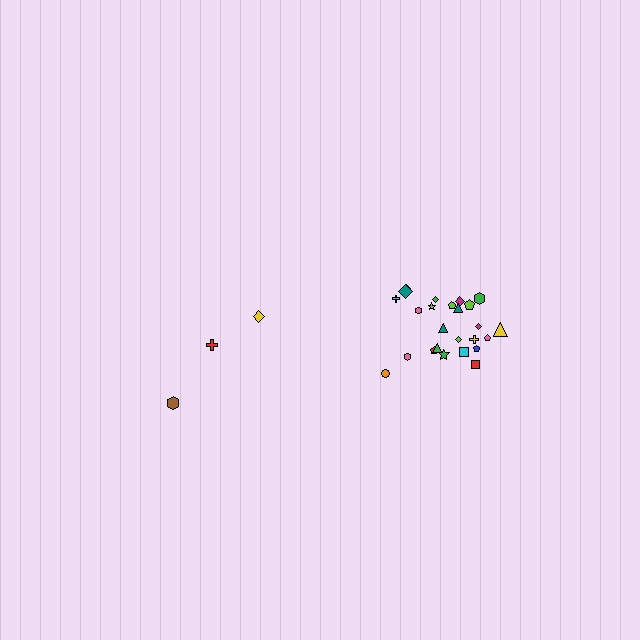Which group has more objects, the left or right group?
The right group.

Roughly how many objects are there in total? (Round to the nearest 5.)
Roughly 30 objects in total.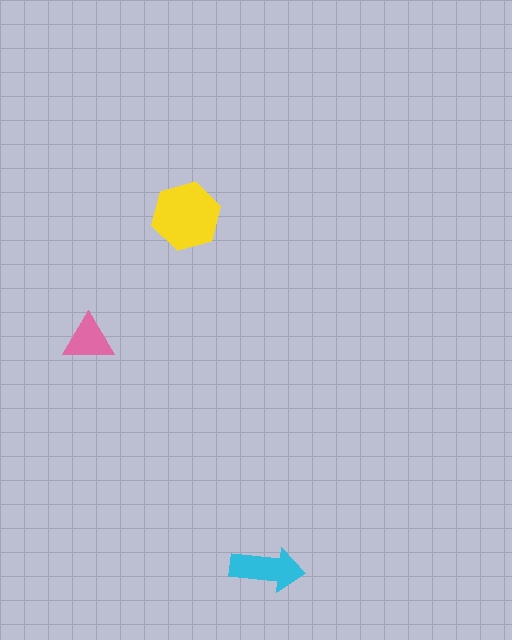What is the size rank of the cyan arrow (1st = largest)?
2nd.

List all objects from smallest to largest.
The pink triangle, the cyan arrow, the yellow hexagon.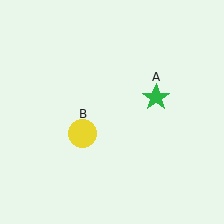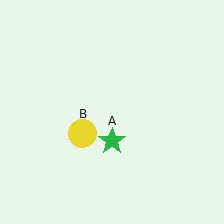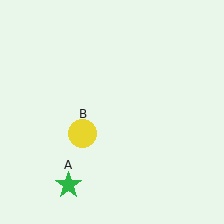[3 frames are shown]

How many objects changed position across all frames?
1 object changed position: green star (object A).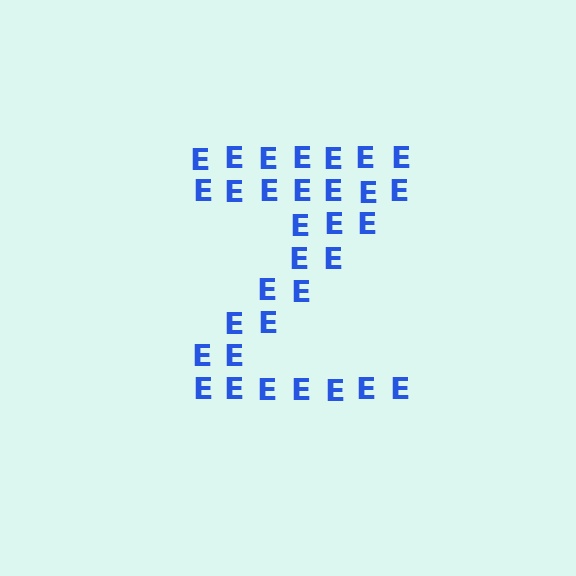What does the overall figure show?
The overall figure shows the letter Z.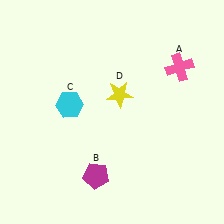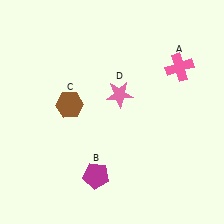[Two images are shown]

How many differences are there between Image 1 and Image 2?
There are 2 differences between the two images.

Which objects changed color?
C changed from cyan to brown. D changed from yellow to pink.